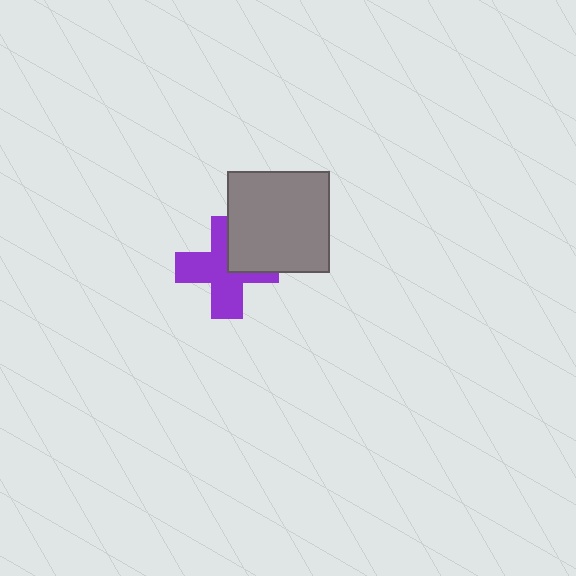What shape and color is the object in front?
The object in front is a gray square.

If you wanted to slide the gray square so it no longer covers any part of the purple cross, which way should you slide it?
Slide it toward the upper-right — that is the most direct way to separate the two shapes.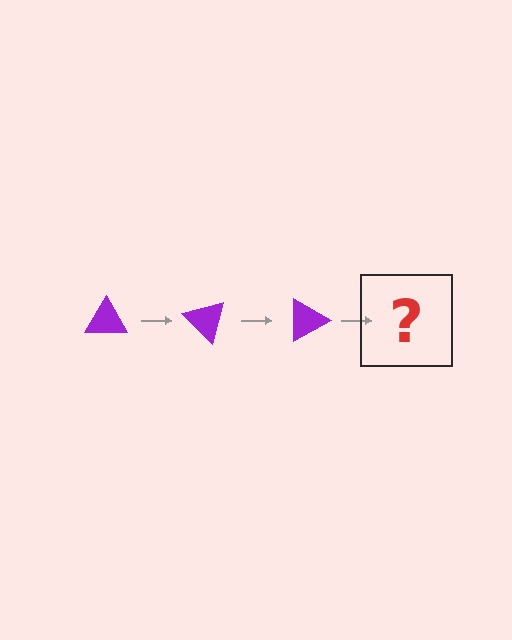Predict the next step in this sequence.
The next step is a purple triangle rotated 135 degrees.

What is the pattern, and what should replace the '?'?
The pattern is that the triangle rotates 45 degrees each step. The '?' should be a purple triangle rotated 135 degrees.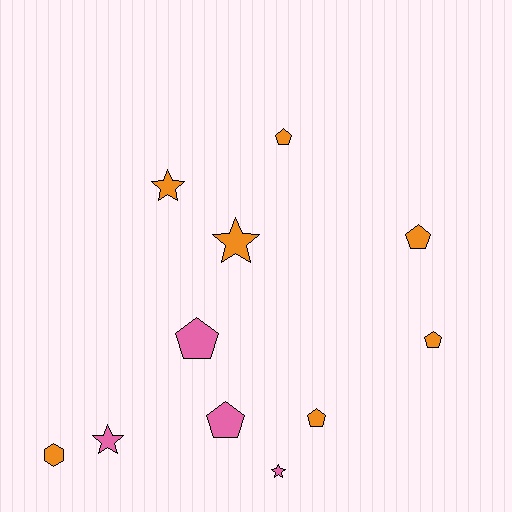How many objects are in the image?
There are 11 objects.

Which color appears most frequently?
Orange, with 7 objects.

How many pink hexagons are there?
There are no pink hexagons.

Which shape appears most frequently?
Pentagon, with 6 objects.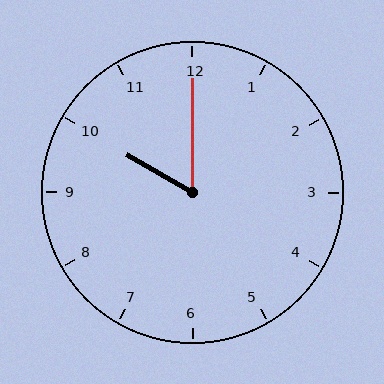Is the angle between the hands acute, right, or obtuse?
It is acute.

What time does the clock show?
10:00.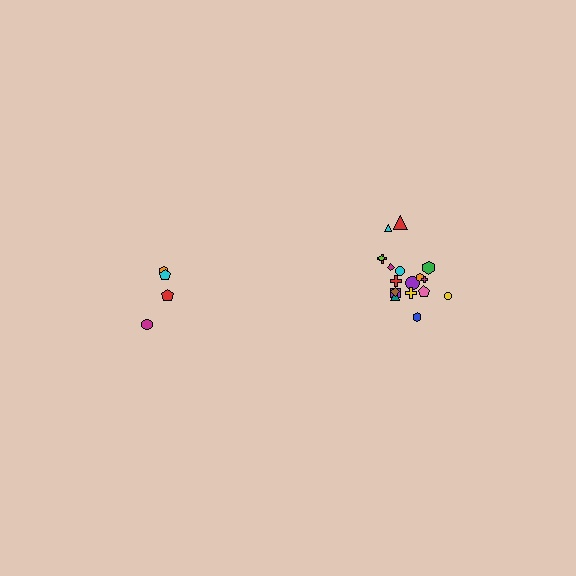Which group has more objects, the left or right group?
The right group.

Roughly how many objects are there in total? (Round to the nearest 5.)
Roughly 20 objects in total.